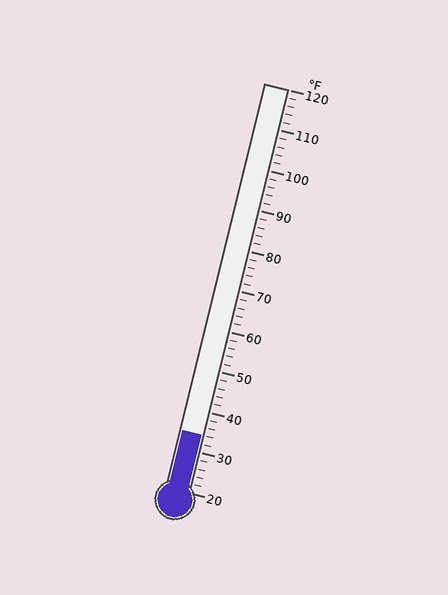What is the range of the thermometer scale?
The thermometer scale ranges from 20°F to 120°F.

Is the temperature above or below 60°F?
The temperature is below 60°F.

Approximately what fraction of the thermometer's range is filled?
The thermometer is filled to approximately 15% of its range.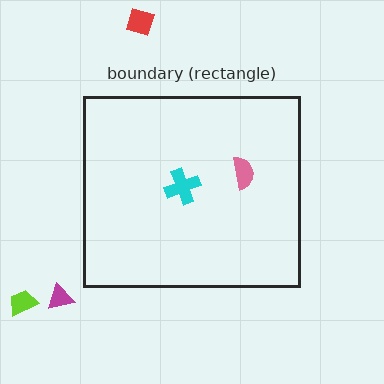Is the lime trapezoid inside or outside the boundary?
Outside.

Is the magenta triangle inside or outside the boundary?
Outside.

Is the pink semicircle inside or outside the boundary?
Inside.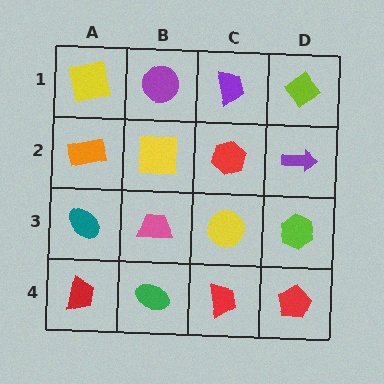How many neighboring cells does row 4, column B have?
3.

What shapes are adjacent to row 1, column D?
A purple arrow (row 2, column D), a purple trapezoid (row 1, column C).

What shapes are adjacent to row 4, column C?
A yellow circle (row 3, column C), a green ellipse (row 4, column B), a red pentagon (row 4, column D).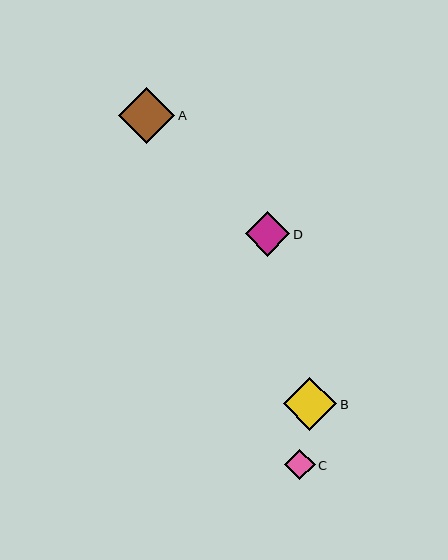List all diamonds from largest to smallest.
From largest to smallest: A, B, D, C.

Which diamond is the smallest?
Diamond C is the smallest with a size of approximately 30 pixels.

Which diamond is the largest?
Diamond A is the largest with a size of approximately 56 pixels.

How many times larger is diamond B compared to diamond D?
Diamond B is approximately 1.2 times the size of diamond D.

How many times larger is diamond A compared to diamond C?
Diamond A is approximately 1.8 times the size of diamond C.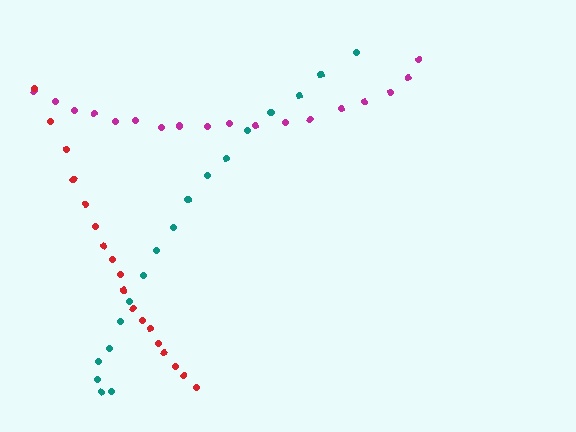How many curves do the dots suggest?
There are 3 distinct paths.